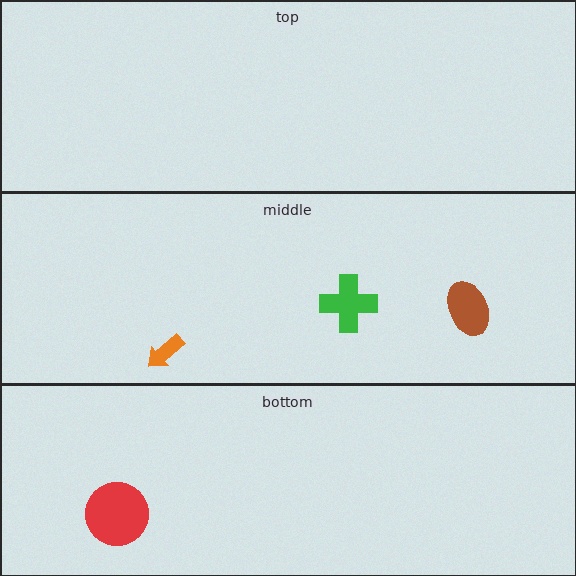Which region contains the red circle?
The bottom region.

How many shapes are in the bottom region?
1.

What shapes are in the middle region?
The orange arrow, the green cross, the brown ellipse.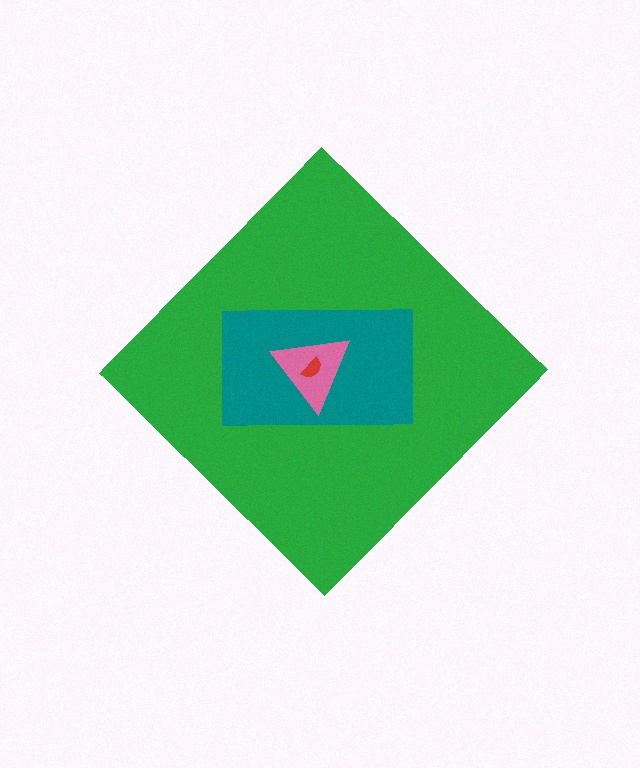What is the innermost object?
The red semicircle.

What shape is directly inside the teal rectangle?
The pink triangle.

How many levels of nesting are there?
4.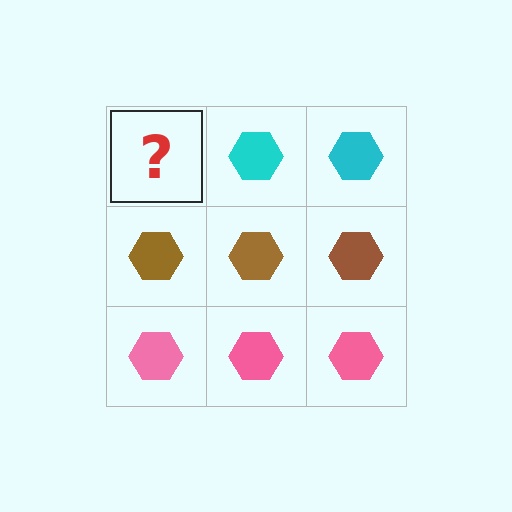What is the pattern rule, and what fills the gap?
The rule is that each row has a consistent color. The gap should be filled with a cyan hexagon.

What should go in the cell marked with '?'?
The missing cell should contain a cyan hexagon.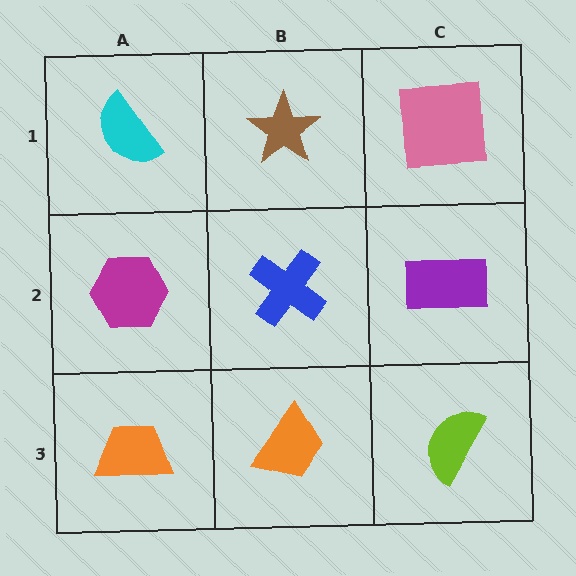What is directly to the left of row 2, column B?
A magenta hexagon.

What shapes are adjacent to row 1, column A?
A magenta hexagon (row 2, column A), a brown star (row 1, column B).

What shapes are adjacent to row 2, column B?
A brown star (row 1, column B), an orange trapezoid (row 3, column B), a magenta hexagon (row 2, column A), a purple rectangle (row 2, column C).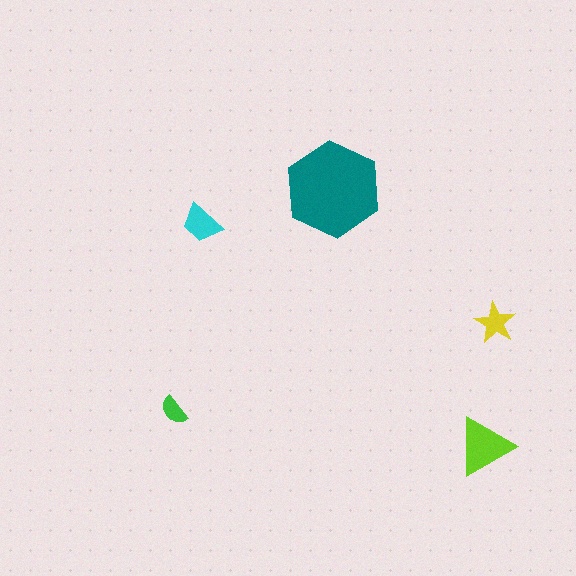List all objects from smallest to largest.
The green semicircle, the yellow star, the cyan trapezoid, the lime triangle, the teal hexagon.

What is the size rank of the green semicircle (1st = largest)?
5th.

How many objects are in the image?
There are 5 objects in the image.